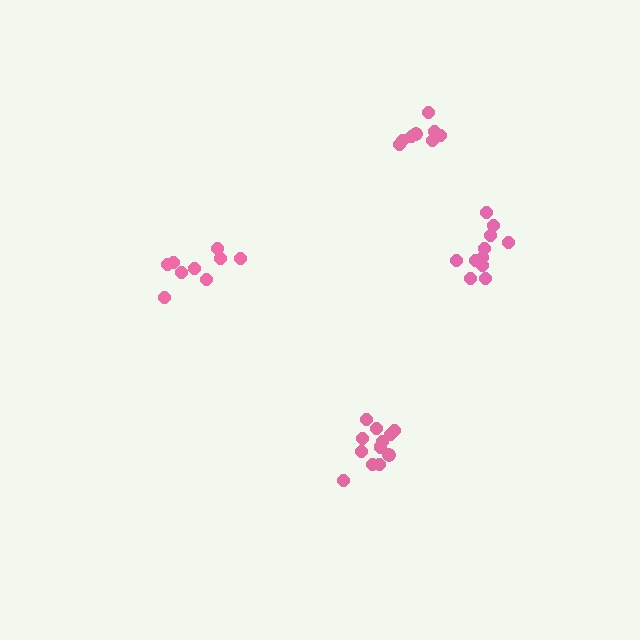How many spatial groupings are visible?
There are 4 spatial groupings.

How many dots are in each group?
Group 1: 8 dots, Group 2: 12 dots, Group 3: 9 dots, Group 4: 11 dots (40 total).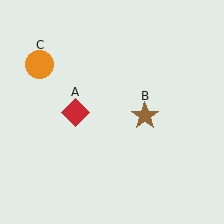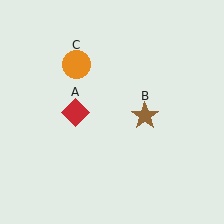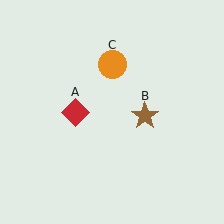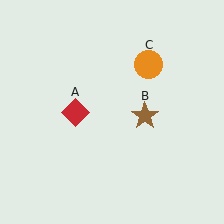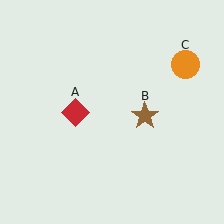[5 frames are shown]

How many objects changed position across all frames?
1 object changed position: orange circle (object C).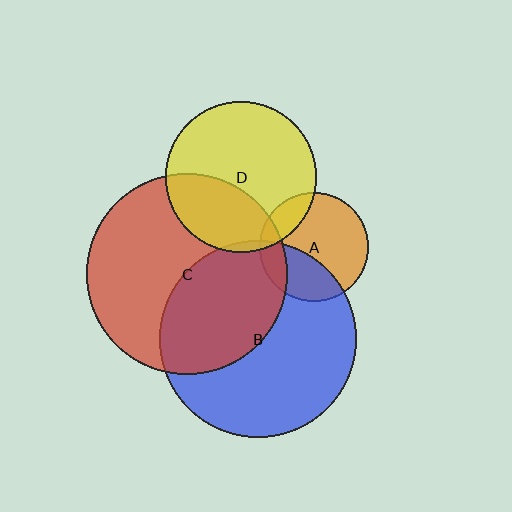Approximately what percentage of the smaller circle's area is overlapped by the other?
Approximately 35%.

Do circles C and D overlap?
Yes.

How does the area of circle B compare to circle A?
Approximately 3.3 times.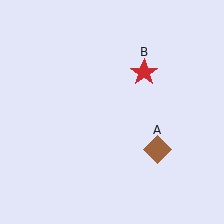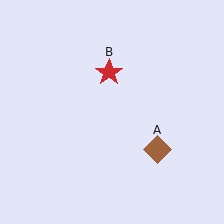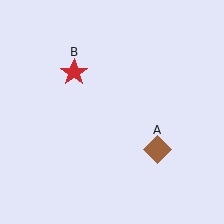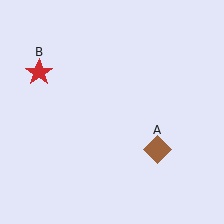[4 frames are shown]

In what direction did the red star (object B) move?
The red star (object B) moved left.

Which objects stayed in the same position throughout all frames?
Brown diamond (object A) remained stationary.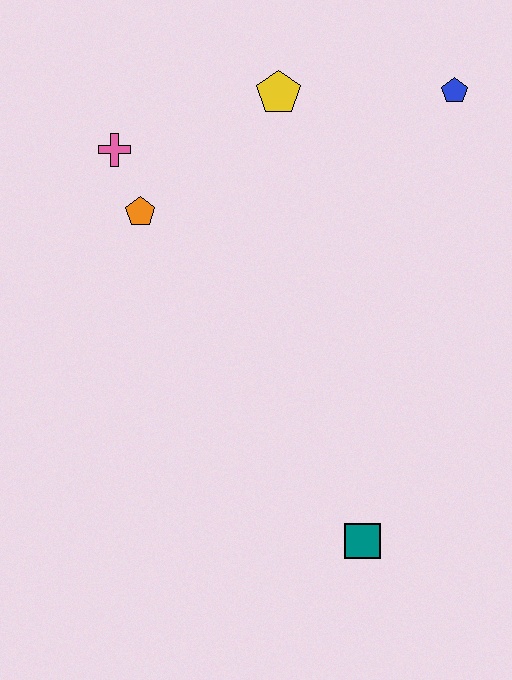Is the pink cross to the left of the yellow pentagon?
Yes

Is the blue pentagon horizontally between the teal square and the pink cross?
No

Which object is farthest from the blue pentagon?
The teal square is farthest from the blue pentagon.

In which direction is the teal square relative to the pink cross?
The teal square is below the pink cross.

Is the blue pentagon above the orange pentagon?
Yes